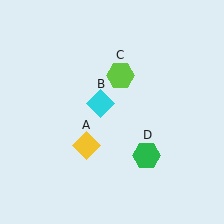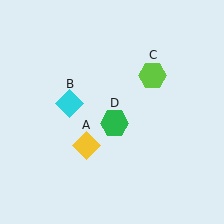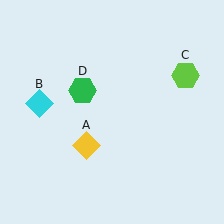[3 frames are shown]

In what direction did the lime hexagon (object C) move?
The lime hexagon (object C) moved right.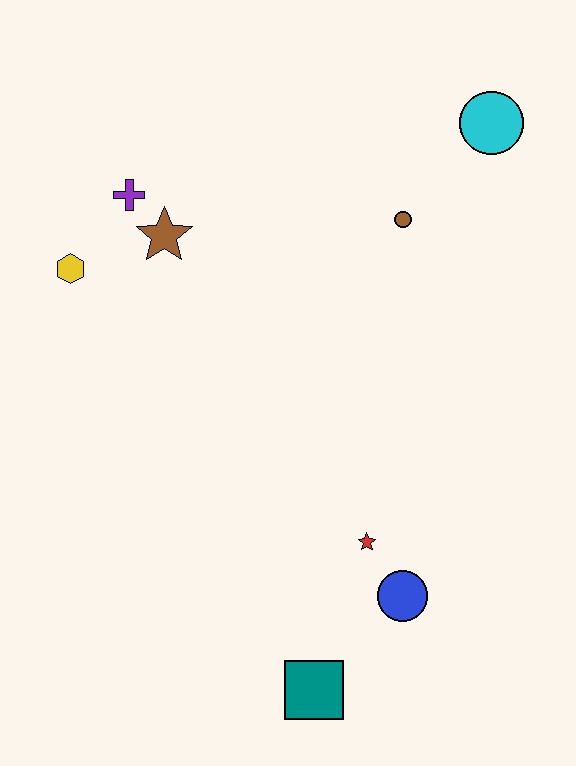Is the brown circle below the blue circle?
No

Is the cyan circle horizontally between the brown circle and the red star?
No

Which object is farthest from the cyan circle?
The teal square is farthest from the cyan circle.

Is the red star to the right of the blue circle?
No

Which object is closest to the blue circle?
The red star is closest to the blue circle.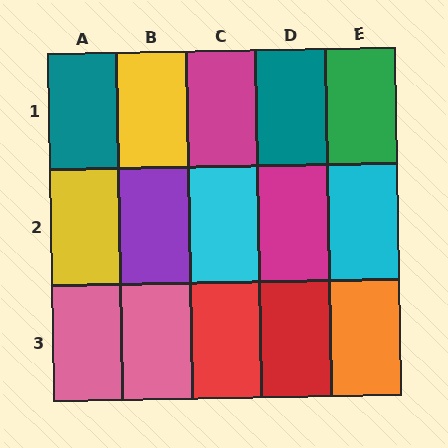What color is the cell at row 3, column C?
Red.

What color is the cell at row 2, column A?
Yellow.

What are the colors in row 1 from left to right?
Teal, yellow, magenta, teal, green.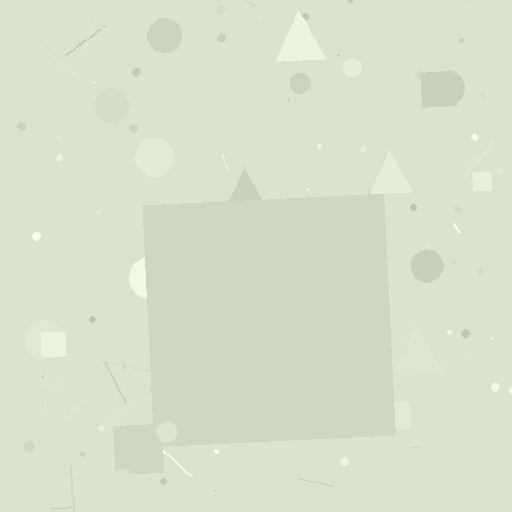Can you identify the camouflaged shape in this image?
The camouflaged shape is a square.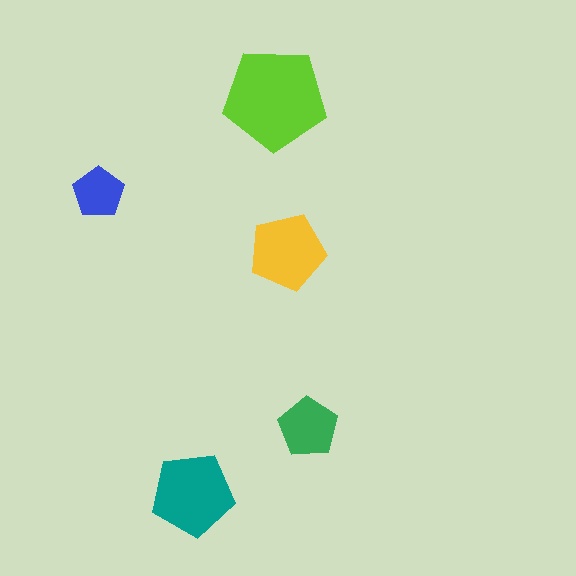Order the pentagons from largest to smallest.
the lime one, the teal one, the yellow one, the green one, the blue one.